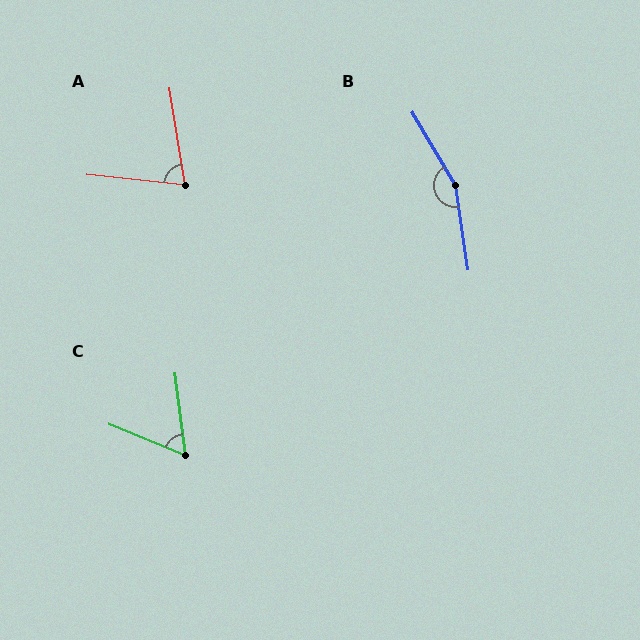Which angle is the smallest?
C, at approximately 60 degrees.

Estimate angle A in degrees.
Approximately 75 degrees.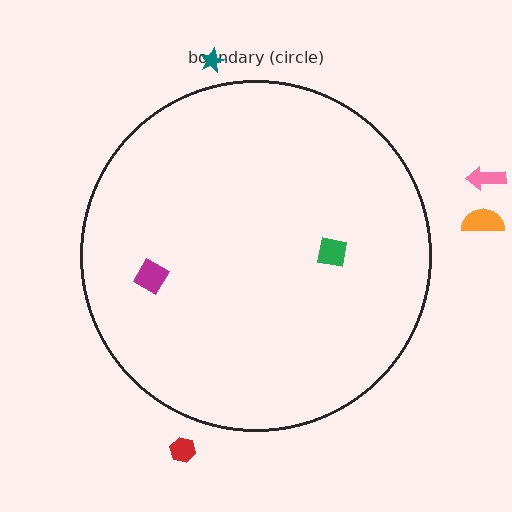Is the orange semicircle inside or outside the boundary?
Outside.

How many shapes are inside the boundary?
2 inside, 4 outside.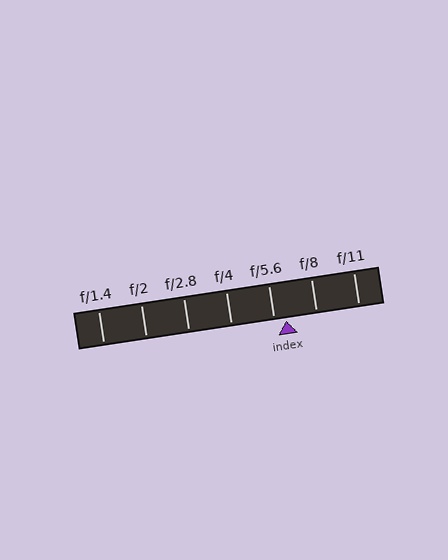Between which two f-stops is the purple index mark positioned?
The index mark is between f/5.6 and f/8.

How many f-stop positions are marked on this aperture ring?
There are 7 f-stop positions marked.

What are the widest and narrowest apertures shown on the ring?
The widest aperture shown is f/1.4 and the narrowest is f/11.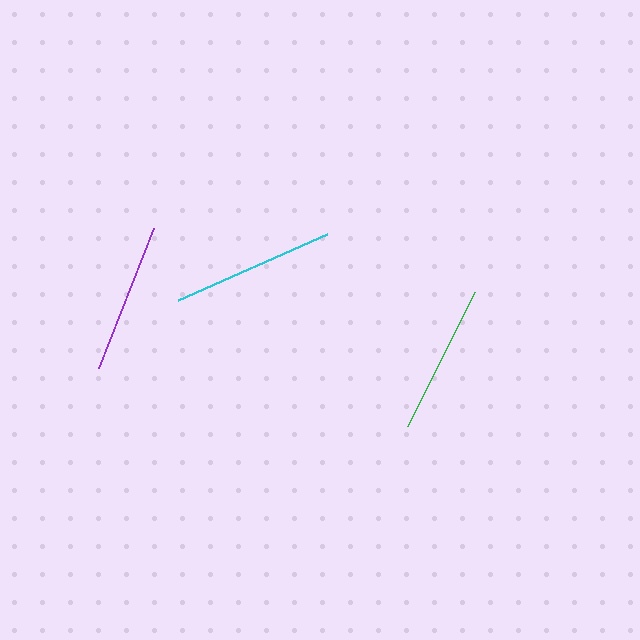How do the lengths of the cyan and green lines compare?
The cyan and green lines are approximately the same length.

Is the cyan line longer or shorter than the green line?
The cyan line is longer than the green line.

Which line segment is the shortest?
The purple line is the shortest at approximately 150 pixels.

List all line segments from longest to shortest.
From longest to shortest: cyan, green, purple.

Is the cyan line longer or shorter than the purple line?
The cyan line is longer than the purple line.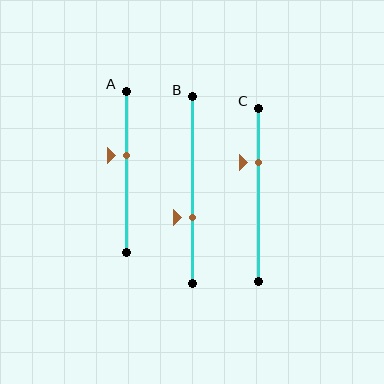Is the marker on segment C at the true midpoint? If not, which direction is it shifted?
No, the marker on segment C is shifted upward by about 19% of the segment length.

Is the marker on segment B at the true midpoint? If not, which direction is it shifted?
No, the marker on segment B is shifted downward by about 14% of the segment length.